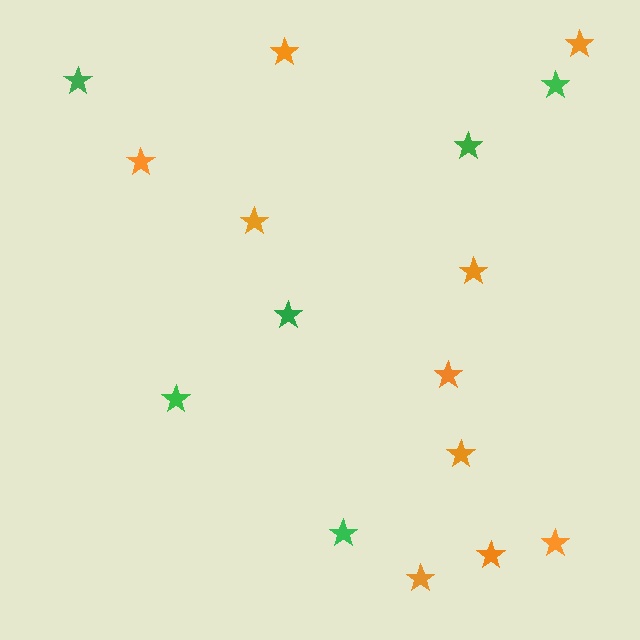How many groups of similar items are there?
There are 2 groups: one group of orange stars (10) and one group of green stars (6).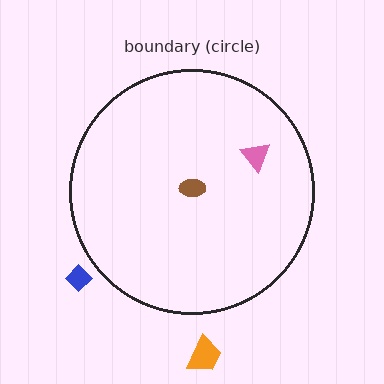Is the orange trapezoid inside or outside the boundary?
Outside.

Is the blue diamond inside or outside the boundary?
Outside.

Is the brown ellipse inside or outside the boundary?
Inside.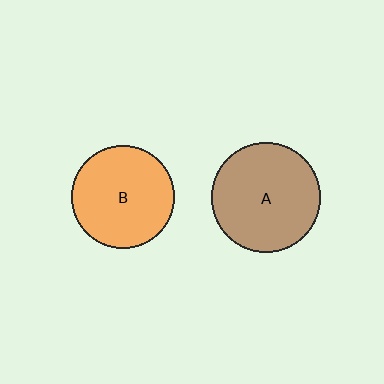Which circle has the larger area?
Circle A (brown).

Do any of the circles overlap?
No, none of the circles overlap.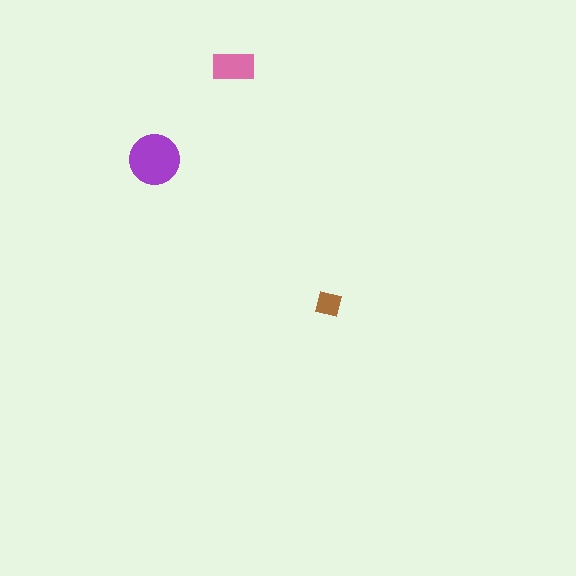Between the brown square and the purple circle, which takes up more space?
The purple circle.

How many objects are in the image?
There are 3 objects in the image.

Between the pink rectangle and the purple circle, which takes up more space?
The purple circle.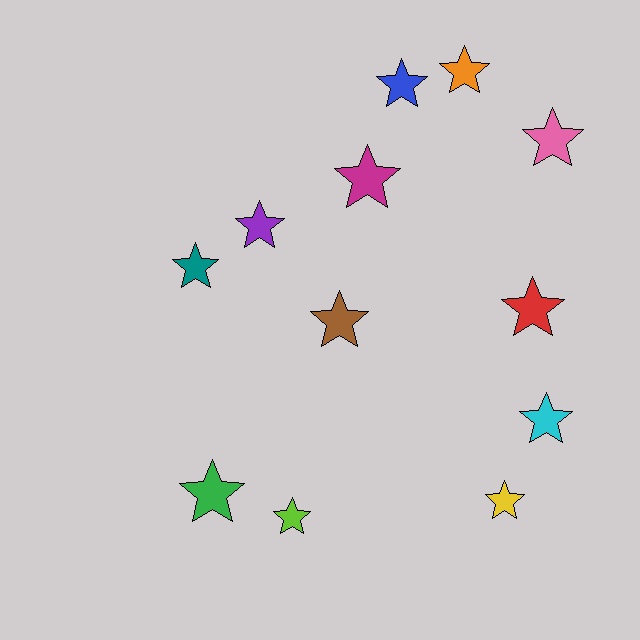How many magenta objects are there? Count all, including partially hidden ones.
There is 1 magenta object.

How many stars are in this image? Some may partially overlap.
There are 12 stars.